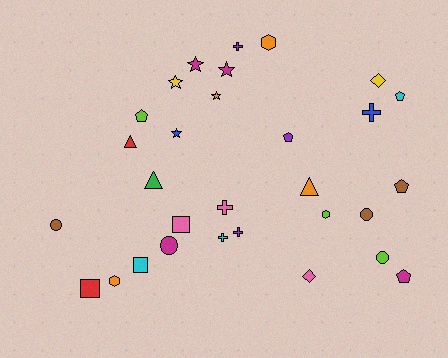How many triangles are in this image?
There are 3 triangles.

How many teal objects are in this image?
There are no teal objects.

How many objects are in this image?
There are 30 objects.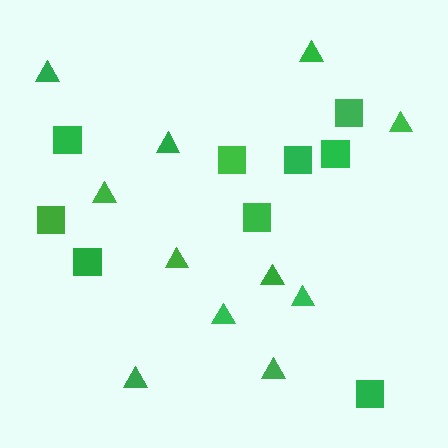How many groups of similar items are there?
There are 2 groups: one group of squares (9) and one group of triangles (11).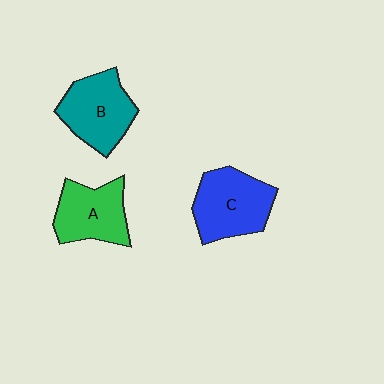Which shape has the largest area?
Shape C (blue).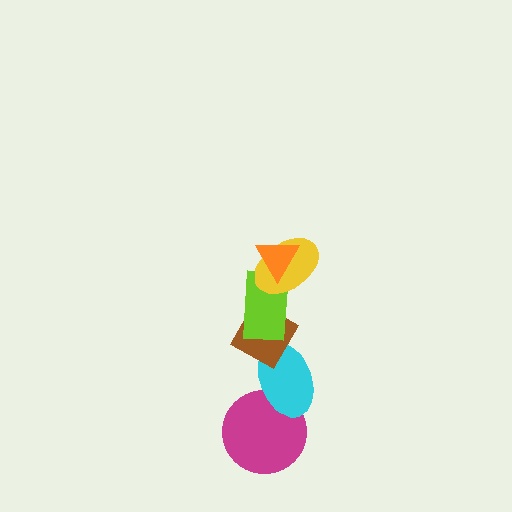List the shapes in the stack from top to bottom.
From top to bottom: the orange triangle, the yellow ellipse, the lime rectangle, the brown diamond, the cyan ellipse, the magenta circle.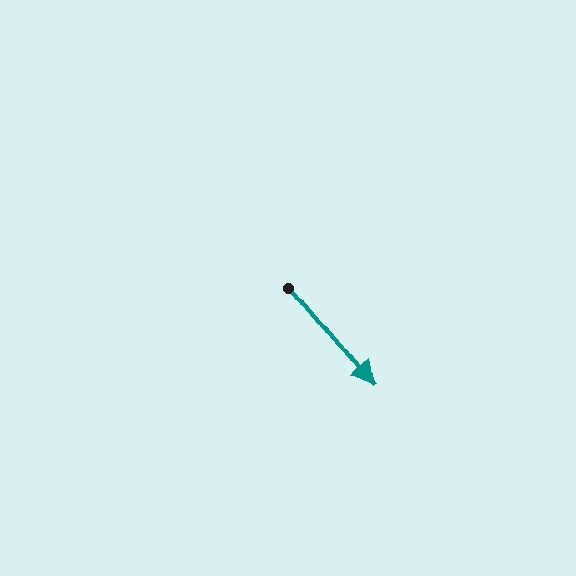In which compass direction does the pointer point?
Southeast.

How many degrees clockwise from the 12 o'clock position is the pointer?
Approximately 140 degrees.